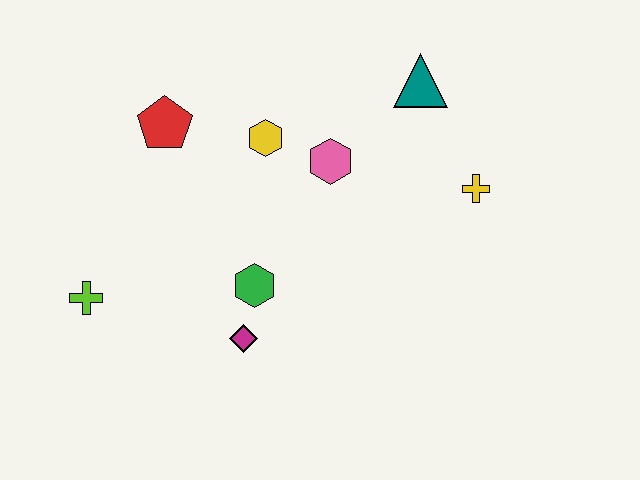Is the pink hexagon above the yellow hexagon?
No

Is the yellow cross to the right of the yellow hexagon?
Yes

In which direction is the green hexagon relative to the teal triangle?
The green hexagon is below the teal triangle.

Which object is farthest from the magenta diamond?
The teal triangle is farthest from the magenta diamond.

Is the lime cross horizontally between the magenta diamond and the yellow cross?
No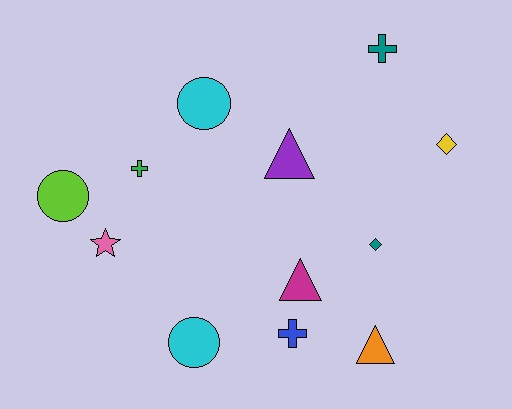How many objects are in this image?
There are 12 objects.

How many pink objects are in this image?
There is 1 pink object.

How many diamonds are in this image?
There are 2 diamonds.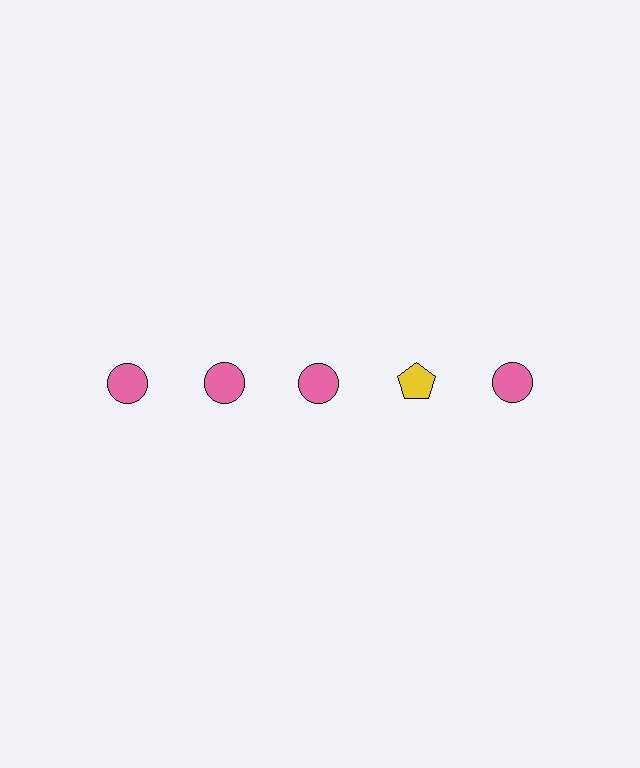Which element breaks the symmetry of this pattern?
The yellow pentagon in the top row, second from right column breaks the symmetry. All other shapes are pink circles.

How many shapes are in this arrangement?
There are 5 shapes arranged in a grid pattern.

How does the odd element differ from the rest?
It differs in both color (yellow instead of pink) and shape (pentagon instead of circle).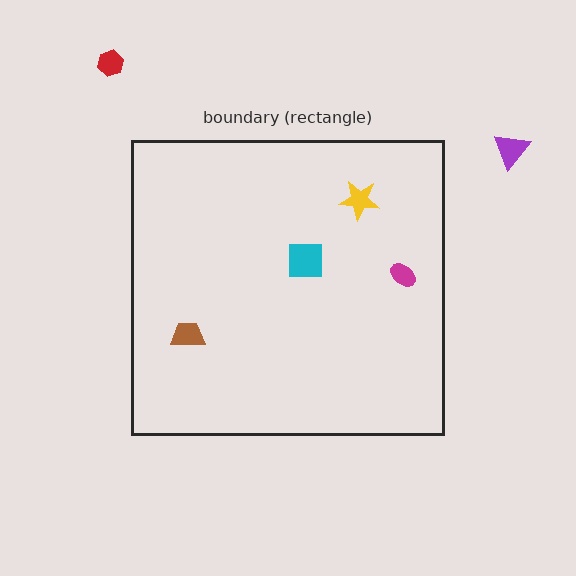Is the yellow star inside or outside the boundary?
Inside.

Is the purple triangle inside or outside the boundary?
Outside.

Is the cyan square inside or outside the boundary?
Inside.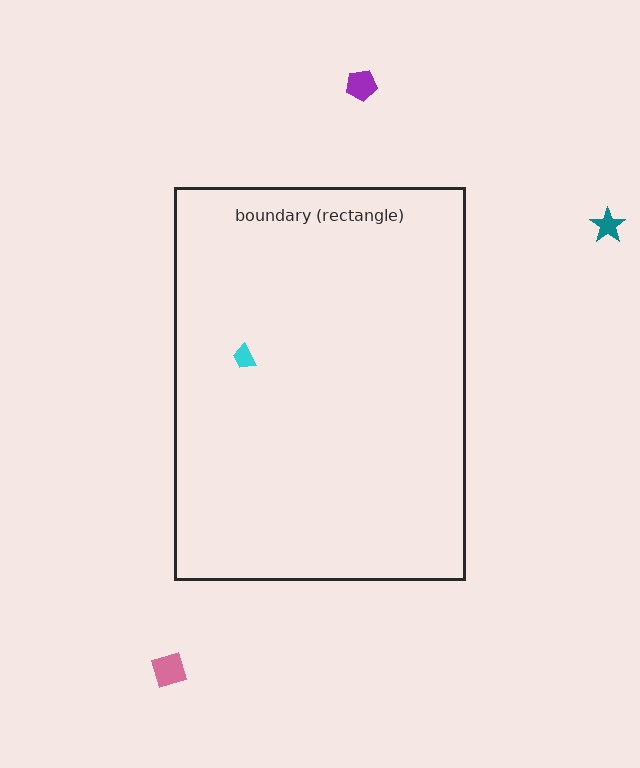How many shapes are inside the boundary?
1 inside, 3 outside.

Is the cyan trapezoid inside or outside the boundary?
Inside.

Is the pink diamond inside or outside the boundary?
Outside.